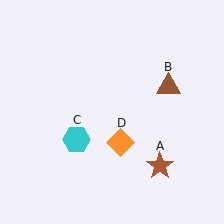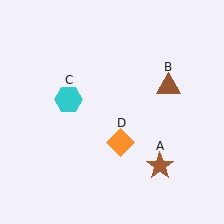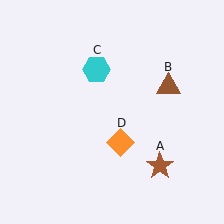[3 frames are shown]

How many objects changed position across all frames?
1 object changed position: cyan hexagon (object C).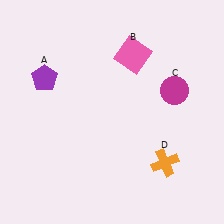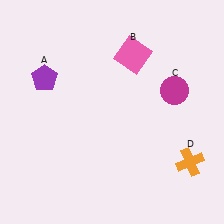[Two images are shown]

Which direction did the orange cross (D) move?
The orange cross (D) moved right.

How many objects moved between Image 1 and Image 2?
1 object moved between the two images.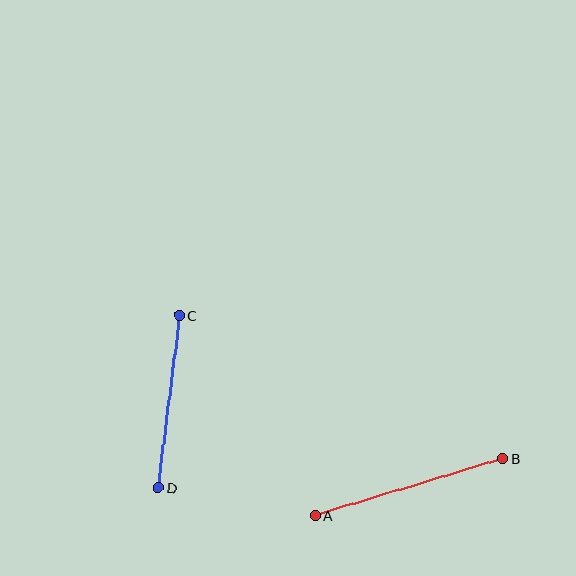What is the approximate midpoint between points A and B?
The midpoint is at approximately (409, 487) pixels.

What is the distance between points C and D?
The distance is approximately 174 pixels.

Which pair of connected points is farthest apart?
Points A and B are farthest apart.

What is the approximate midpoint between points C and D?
The midpoint is at approximately (169, 402) pixels.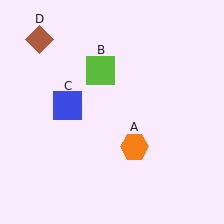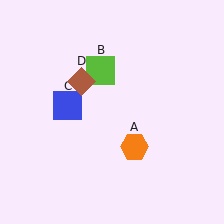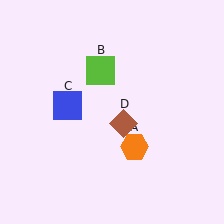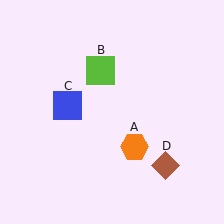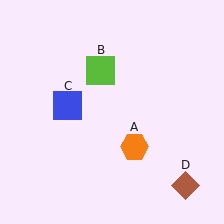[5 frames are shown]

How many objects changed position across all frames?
1 object changed position: brown diamond (object D).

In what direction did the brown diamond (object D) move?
The brown diamond (object D) moved down and to the right.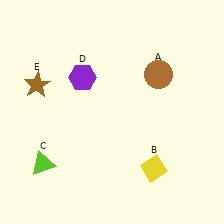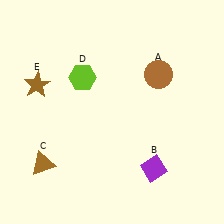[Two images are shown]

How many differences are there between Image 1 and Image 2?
There are 3 differences between the two images.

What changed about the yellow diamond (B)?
In Image 1, B is yellow. In Image 2, it changed to purple.